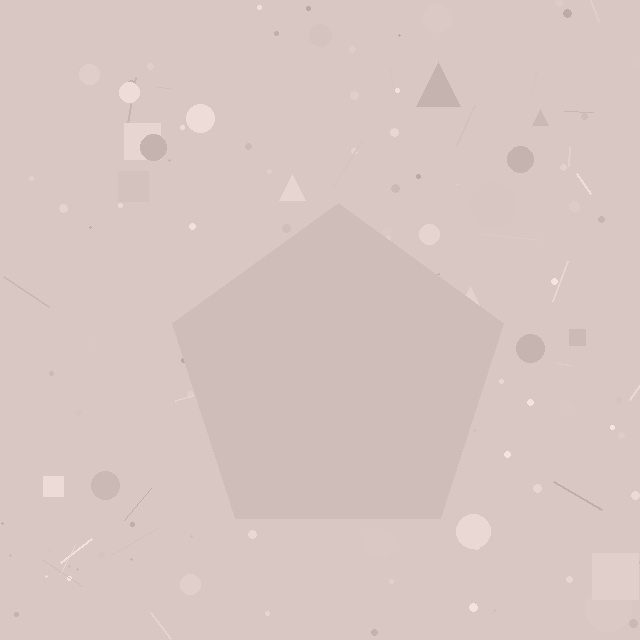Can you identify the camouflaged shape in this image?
The camouflaged shape is a pentagon.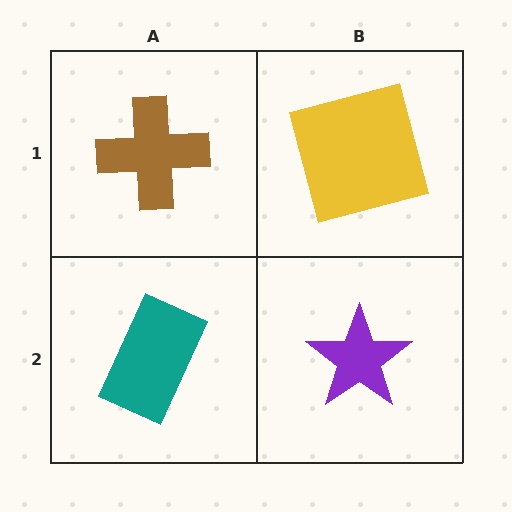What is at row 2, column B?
A purple star.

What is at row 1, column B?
A yellow square.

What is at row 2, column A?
A teal rectangle.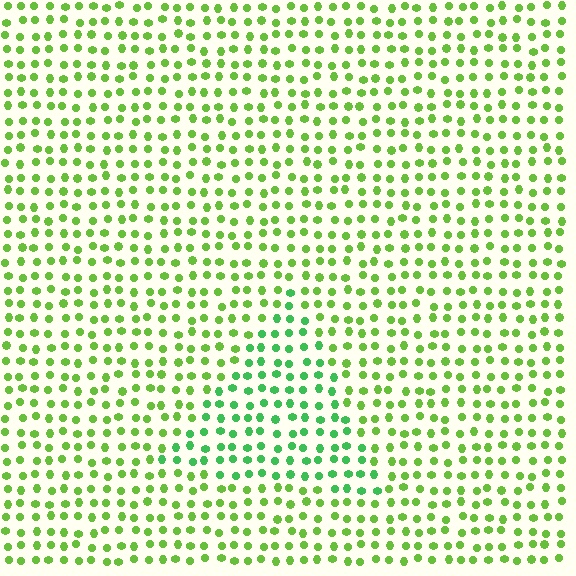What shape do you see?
I see a triangle.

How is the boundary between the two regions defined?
The boundary is defined purely by a slight shift in hue (about 31 degrees). Spacing, size, and orientation are identical on both sides.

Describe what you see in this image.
The image is filled with small lime elements in a uniform arrangement. A triangle-shaped region is visible where the elements are tinted to a slightly different hue, forming a subtle color boundary.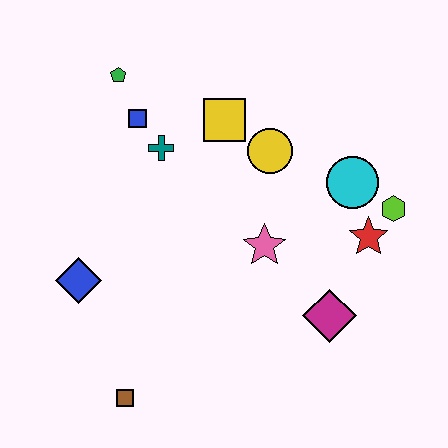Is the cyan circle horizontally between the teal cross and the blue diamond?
No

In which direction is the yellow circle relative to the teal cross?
The yellow circle is to the right of the teal cross.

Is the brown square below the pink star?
Yes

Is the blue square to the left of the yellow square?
Yes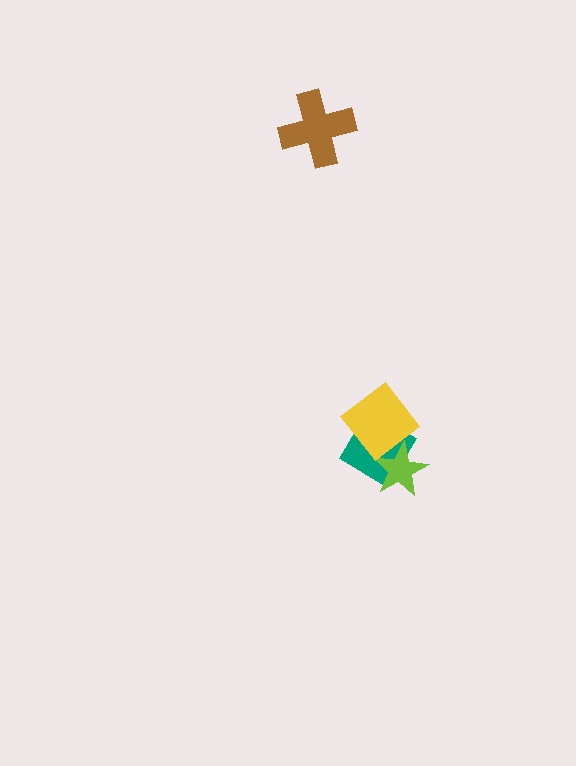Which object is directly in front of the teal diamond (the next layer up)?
The lime star is directly in front of the teal diamond.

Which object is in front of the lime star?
The yellow diamond is in front of the lime star.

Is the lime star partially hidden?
Yes, it is partially covered by another shape.